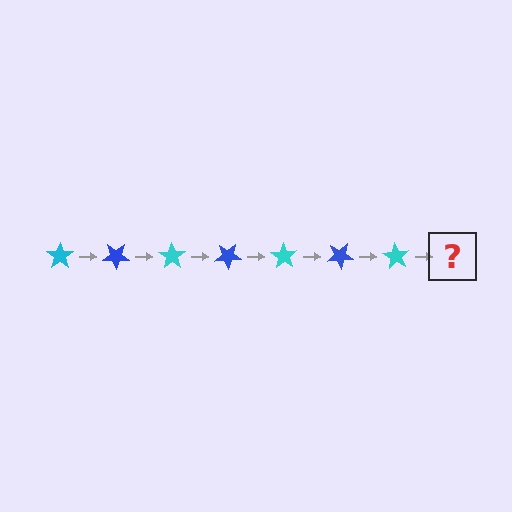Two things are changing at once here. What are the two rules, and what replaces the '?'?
The two rules are that it rotates 35 degrees each step and the color cycles through cyan and blue. The '?' should be a blue star, rotated 245 degrees from the start.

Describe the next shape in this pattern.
It should be a blue star, rotated 245 degrees from the start.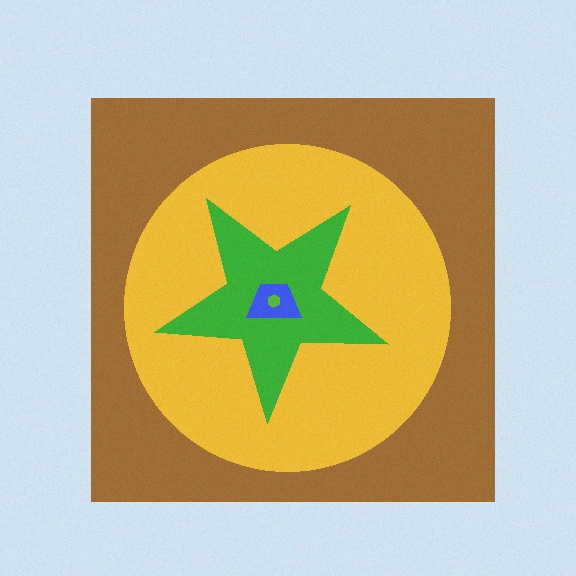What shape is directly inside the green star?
The blue trapezoid.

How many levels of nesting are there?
5.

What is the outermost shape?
The brown square.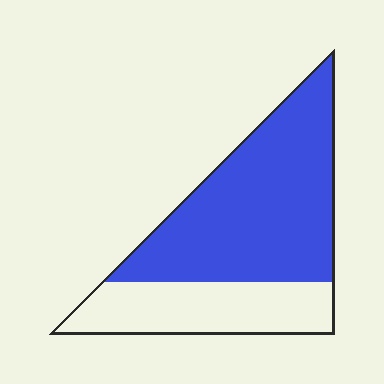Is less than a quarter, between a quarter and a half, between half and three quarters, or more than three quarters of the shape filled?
Between half and three quarters.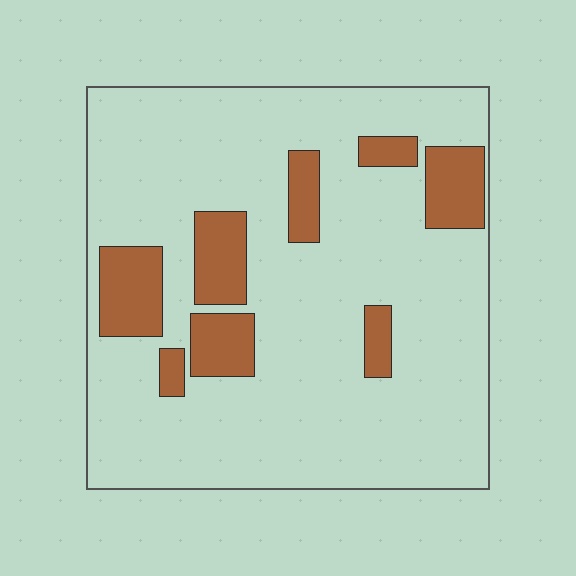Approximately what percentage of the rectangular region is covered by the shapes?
Approximately 15%.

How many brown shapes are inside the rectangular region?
8.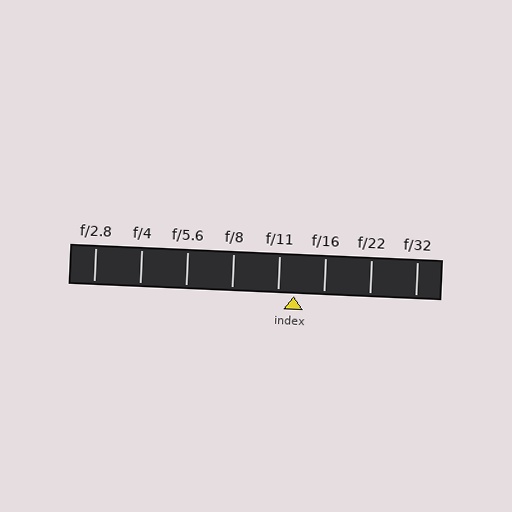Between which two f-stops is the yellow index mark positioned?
The index mark is between f/11 and f/16.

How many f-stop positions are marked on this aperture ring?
There are 8 f-stop positions marked.